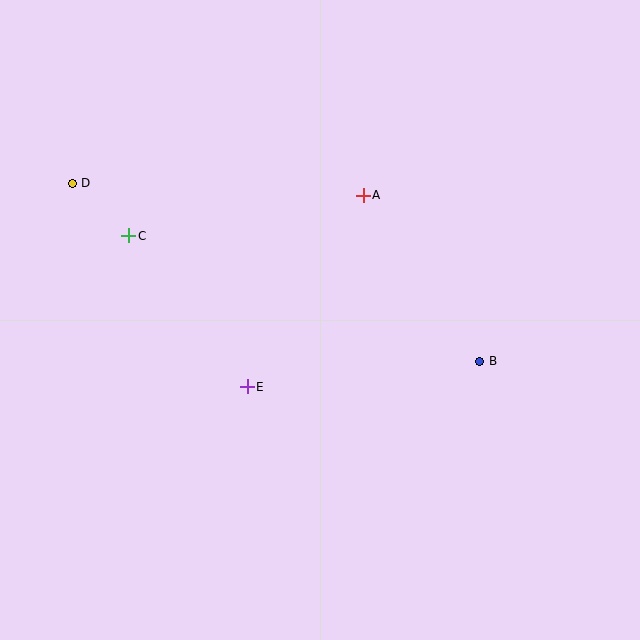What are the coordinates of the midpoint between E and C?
The midpoint between E and C is at (188, 311).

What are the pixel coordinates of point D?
Point D is at (72, 183).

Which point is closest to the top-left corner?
Point D is closest to the top-left corner.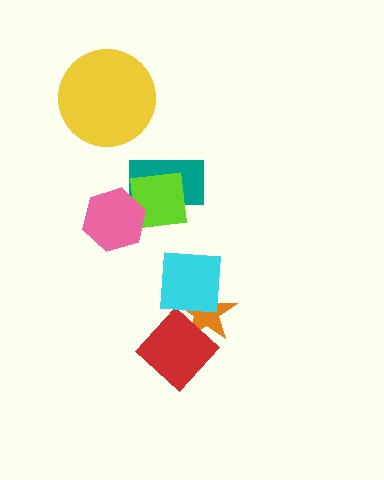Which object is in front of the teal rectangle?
The lime square is in front of the teal rectangle.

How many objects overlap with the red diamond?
1 object overlaps with the red diamond.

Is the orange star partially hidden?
Yes, it is partially covered by another shape.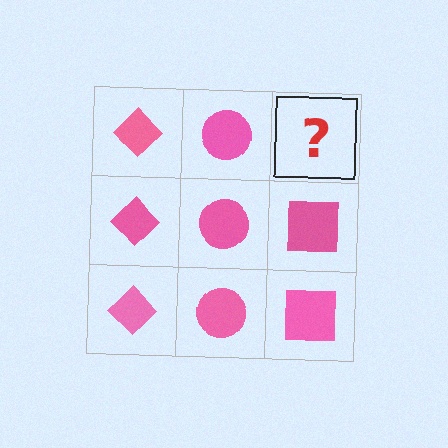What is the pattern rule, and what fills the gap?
The rule is that each column has a consistent shape. The gap should be filled with a pink square.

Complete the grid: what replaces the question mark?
The question mark should be replaced with a pink square.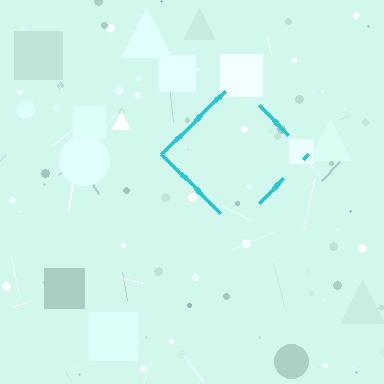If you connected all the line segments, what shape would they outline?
They would outline a diamond.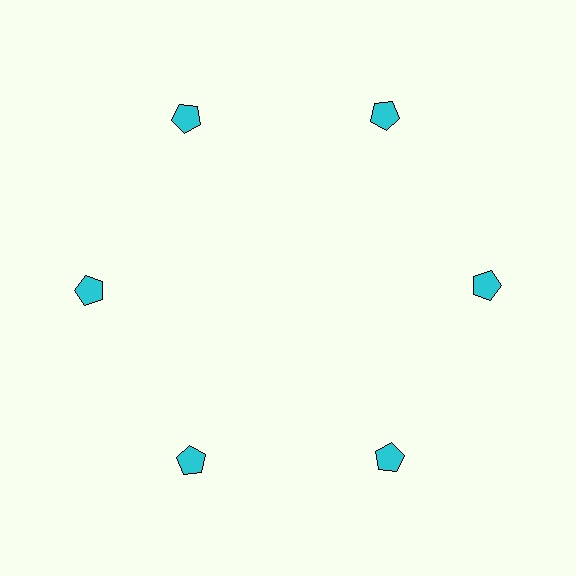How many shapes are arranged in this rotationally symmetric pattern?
There are 6 shapes, arranged in 6 groups of 1.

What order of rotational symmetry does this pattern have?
This pattern has 6-fold rotational symmetry.